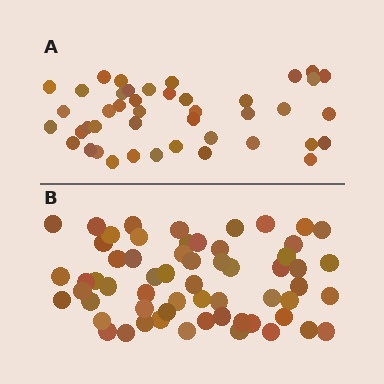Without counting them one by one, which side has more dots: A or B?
Region B (the bottom region) has more dots.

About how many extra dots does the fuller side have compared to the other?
Region B has approximately 15 more dots than region A.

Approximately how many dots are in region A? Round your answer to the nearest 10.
About 40 dots. (The exact count is 43, which rounds to 40.)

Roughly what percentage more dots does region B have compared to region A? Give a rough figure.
About 40% more.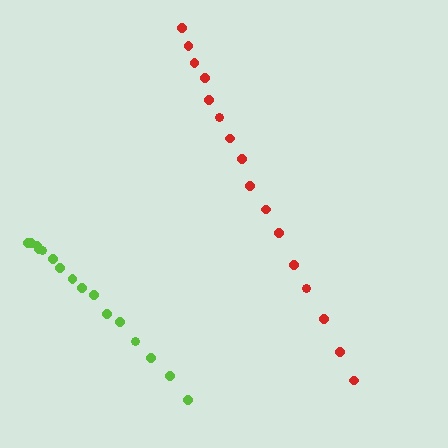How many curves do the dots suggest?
There are 2 distinct paths.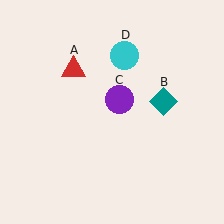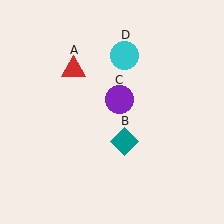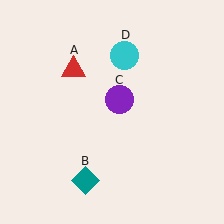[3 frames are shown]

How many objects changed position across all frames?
1 object changed position: teal diamond (object B).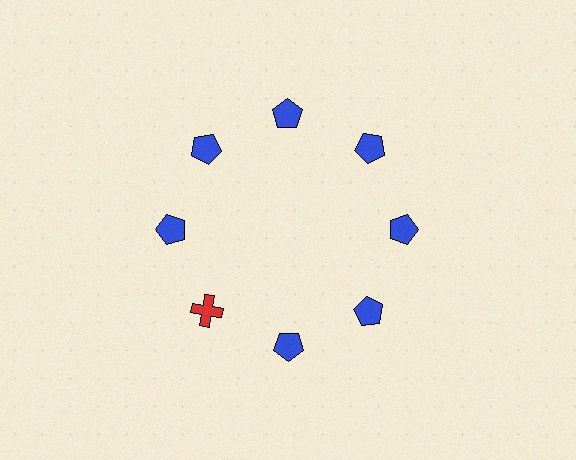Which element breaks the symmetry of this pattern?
The red cross at roughly the 8 o'clock position breaks the symmetry. All other shapes are blue pentagons.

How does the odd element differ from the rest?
It differs in both color (red instead of blue) and shape (cross instead of pentagon).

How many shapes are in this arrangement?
There are 8 shapes arranged in a ring pattern.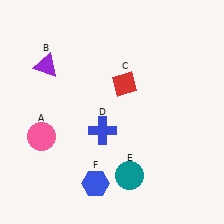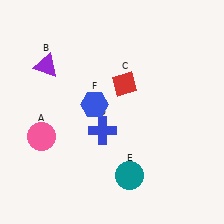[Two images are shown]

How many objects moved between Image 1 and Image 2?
1 object moved between the two images.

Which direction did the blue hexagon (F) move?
The blue hexagon (F) moved up.